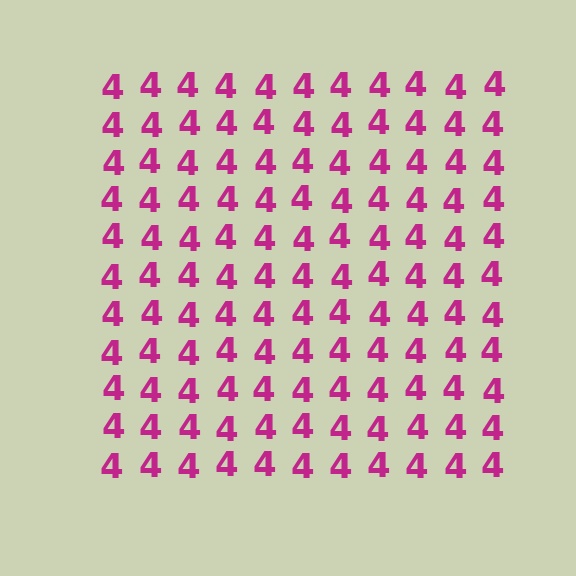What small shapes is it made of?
It is made of small digit 4's.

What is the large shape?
The large shape is a square.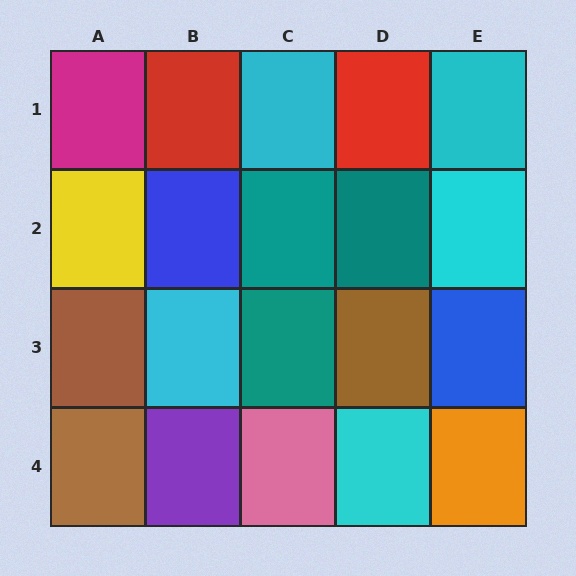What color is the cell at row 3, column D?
Brown.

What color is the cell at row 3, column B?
Cyan.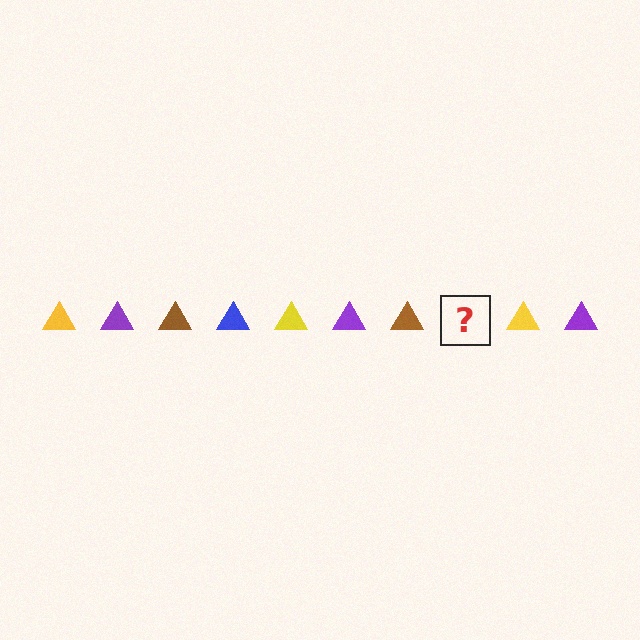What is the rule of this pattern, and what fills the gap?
The rule is that the pattern cycles through yellow, purple, brown, blue triangles. The gap should be filled with a blue triangle.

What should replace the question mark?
The question mark should be replaced with a blue triangle.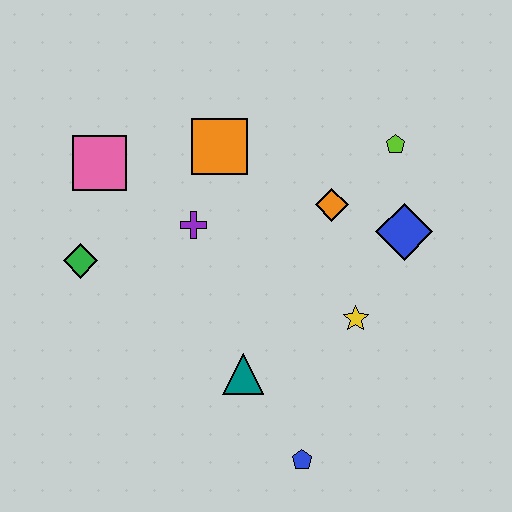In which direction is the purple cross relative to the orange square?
The purple cross is below the orange square.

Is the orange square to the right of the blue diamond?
No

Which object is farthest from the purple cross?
The blue pentagon is farthest from the purple cross.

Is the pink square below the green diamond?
No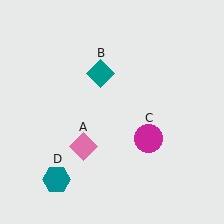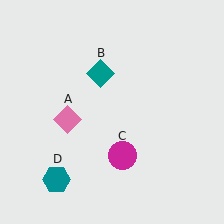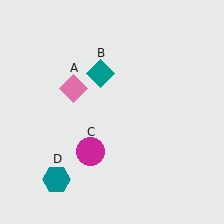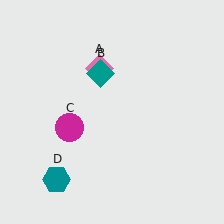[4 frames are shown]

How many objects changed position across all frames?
2 objects changed position: pink diamond (object A), magenta circle (object C).